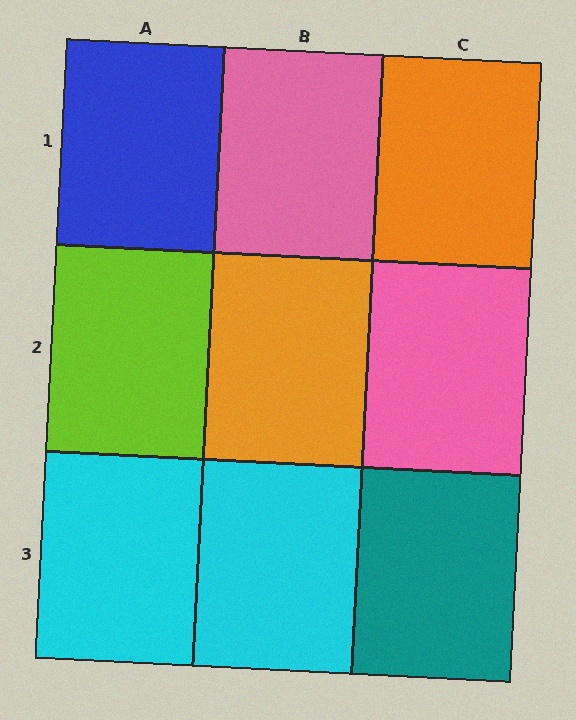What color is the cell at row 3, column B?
Cyan.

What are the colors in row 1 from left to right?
Blue, pink, orange.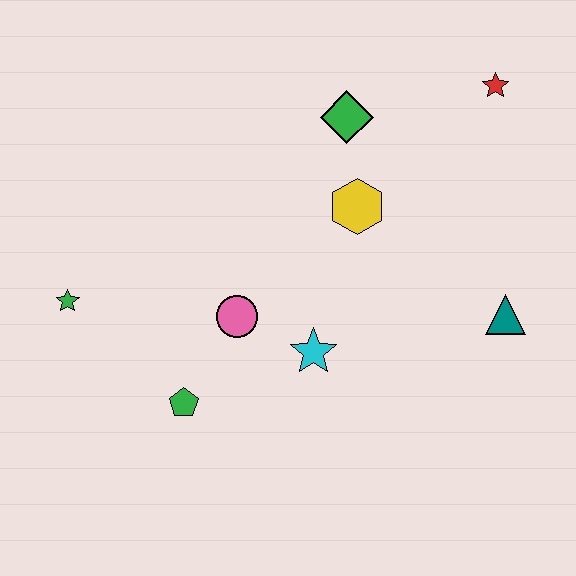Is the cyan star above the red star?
No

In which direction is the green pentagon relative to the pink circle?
The green pentagon is below the pink circle.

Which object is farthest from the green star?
The red star is farthest from the green star.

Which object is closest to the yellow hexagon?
The green diamond is closest to the yellow hexagon.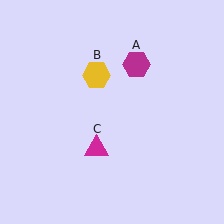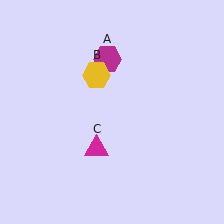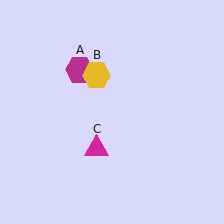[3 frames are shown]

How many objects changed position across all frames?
1 object changed position: magenta hexagon (object A).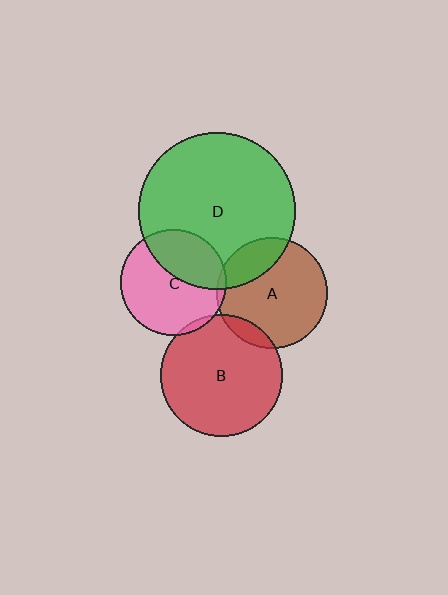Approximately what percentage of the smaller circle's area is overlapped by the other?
Approximately 35%.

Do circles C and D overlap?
Yes.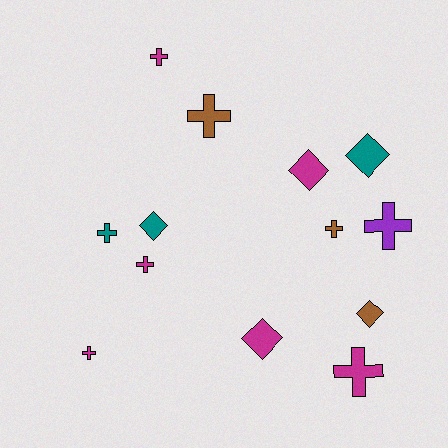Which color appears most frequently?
Magenta, with 6 objects.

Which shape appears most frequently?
Cross, with 8 objects.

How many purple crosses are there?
There is 1 purple cross.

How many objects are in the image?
There are 13 objects.